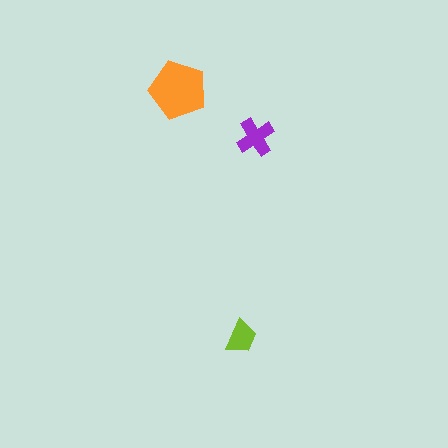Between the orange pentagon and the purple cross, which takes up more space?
The orange pentagon.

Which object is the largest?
The orange pentagon.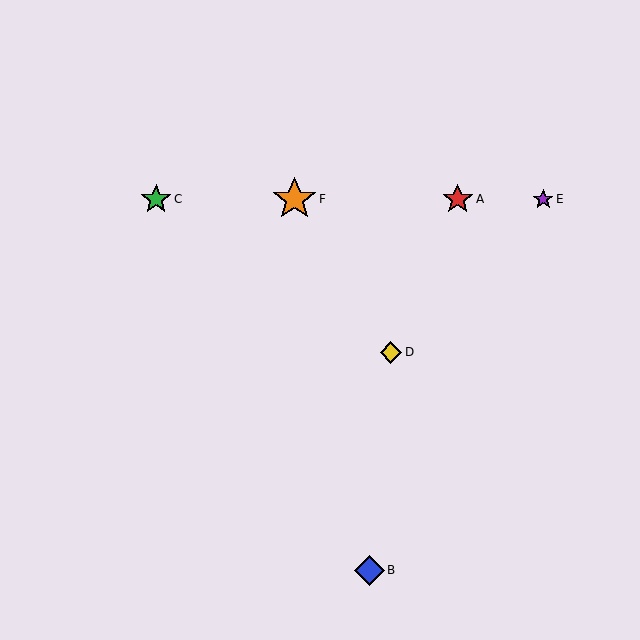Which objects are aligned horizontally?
Objects A, C, E, F are aligned horizontally.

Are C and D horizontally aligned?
No, C is at y≈199 and D is at y≈352.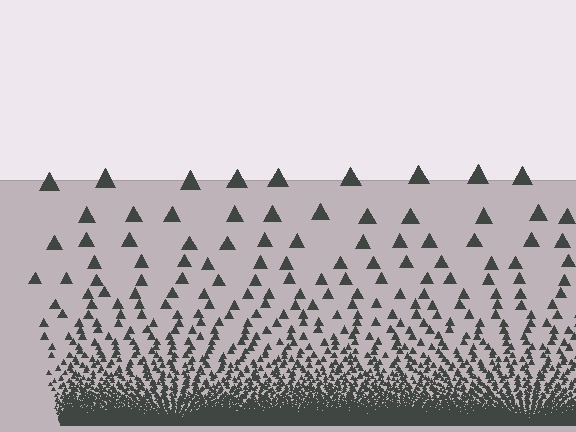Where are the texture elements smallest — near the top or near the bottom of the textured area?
Near the bottom.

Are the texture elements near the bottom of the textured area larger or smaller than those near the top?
Smaller. The gradient is inverted — elements near the bottom are smaller and denser.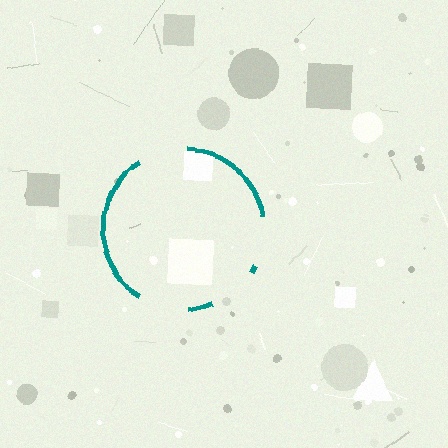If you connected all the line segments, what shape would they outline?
They would outline a circle.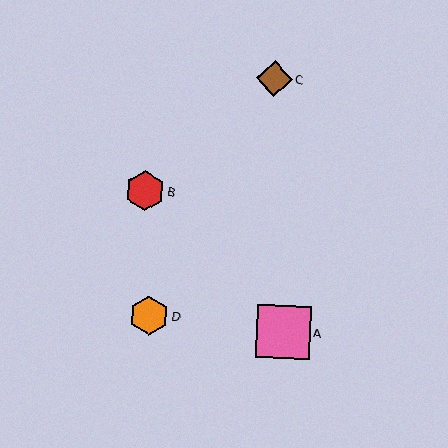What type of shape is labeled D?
Shape D is an orange hexagon.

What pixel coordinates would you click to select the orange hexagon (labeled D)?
Click at (149, 315) to select the orange hexagon D.